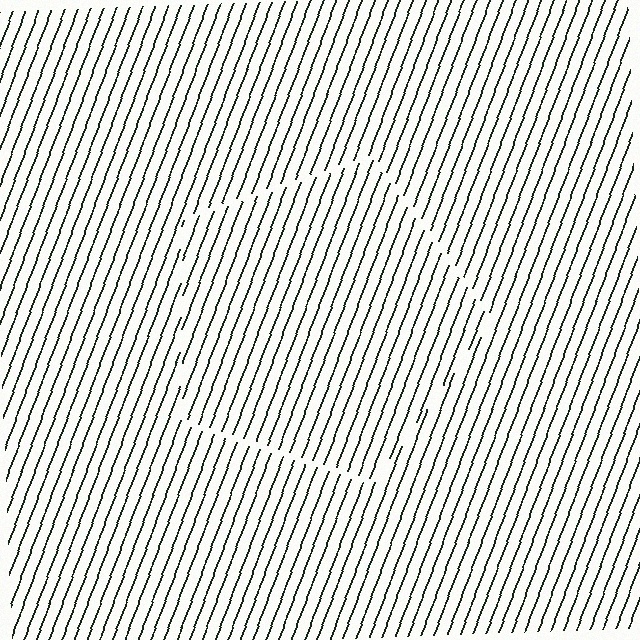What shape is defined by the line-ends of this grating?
An illusory pentagon. The interior of the shape contains the same grating, shifted by half a period — the contour is defined by the phase discontinuity where line-ends from the inner and outer gratings abut.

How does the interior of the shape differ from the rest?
The interior of the shape contains the same grating, shifted by half a period — the contour is defined by the phase discontinuity where line-ends from the inner and outer gratings abut.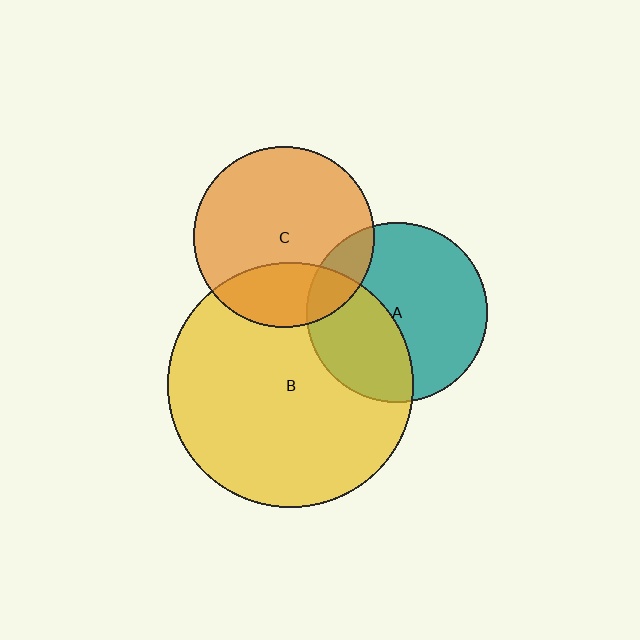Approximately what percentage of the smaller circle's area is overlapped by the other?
Approximately 40%.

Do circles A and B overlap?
Yes.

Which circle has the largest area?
Circle B (yellow).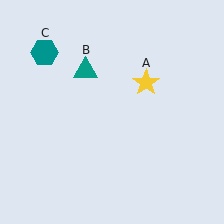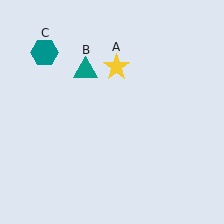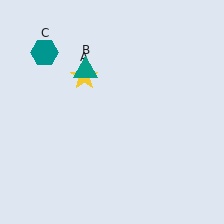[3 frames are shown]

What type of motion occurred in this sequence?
The yellow star (object A) rotated counterclockwise around the center of the scene.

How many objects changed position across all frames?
1 object changed position: yellow star (object A).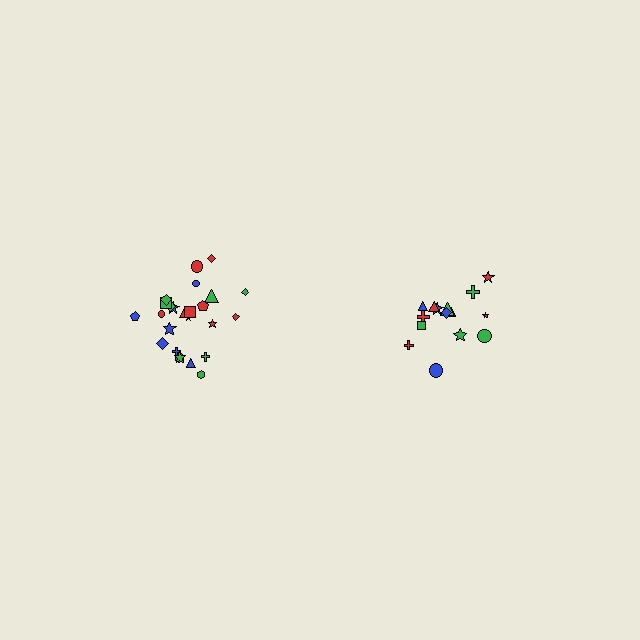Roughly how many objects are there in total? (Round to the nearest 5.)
Roughly 40 objects in total.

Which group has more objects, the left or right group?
The left group.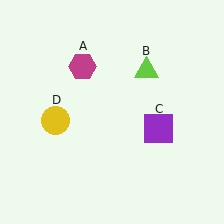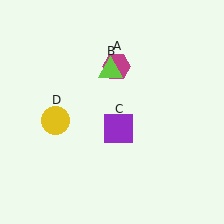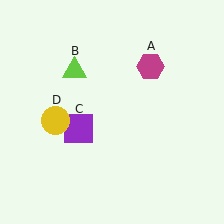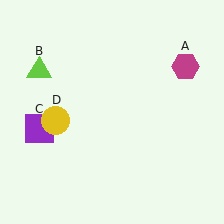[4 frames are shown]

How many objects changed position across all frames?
3 objects changed position: magenta hexagon (object A), lime triangle (object B), purple square (object C).